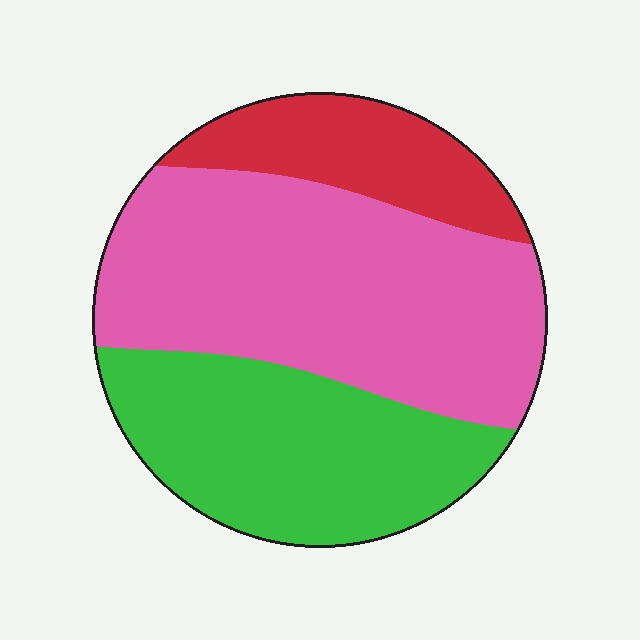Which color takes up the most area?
Pink, at roughly 50%.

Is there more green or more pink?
Pink.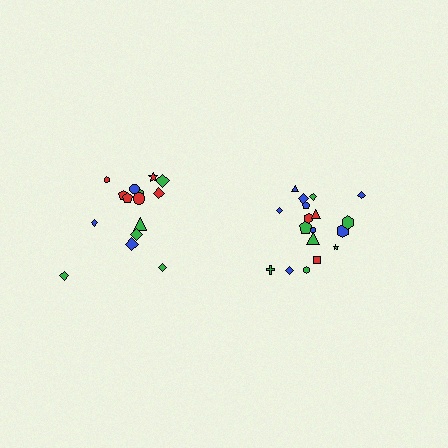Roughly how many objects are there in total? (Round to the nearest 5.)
Roughly 35 objects in total.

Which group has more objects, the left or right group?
The right group.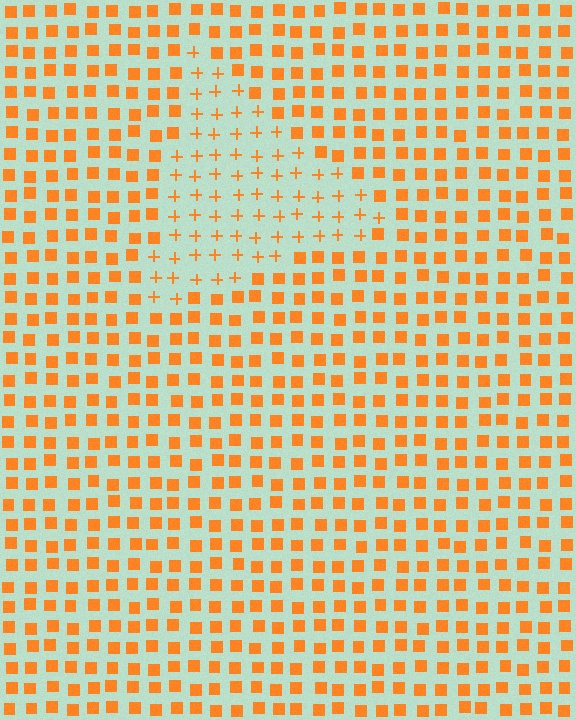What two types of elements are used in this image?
The image uses plus signs inside the triangle region and squares outside it.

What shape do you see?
I see a triangle.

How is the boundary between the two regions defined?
The boundary is defined by a change in element shape: plus signs inside vs. squares outside. All elements share the same color and spacing.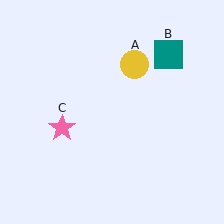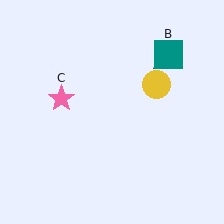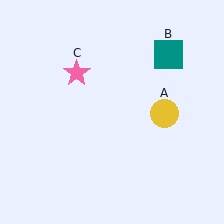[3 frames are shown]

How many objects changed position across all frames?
2 objects changed position: yellow circle (object A), pink star (object C).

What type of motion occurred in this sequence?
The yellow circle (object A), pink star (object C) rotated clockwise around the center of the scene.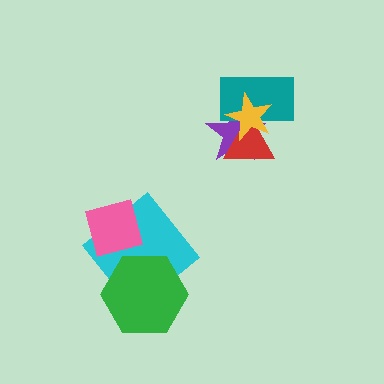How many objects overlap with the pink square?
1 object overlaps with the pink square.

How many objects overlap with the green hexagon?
1 object overlaps with the green hexagon.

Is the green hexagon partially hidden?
No, no other shape covers it.